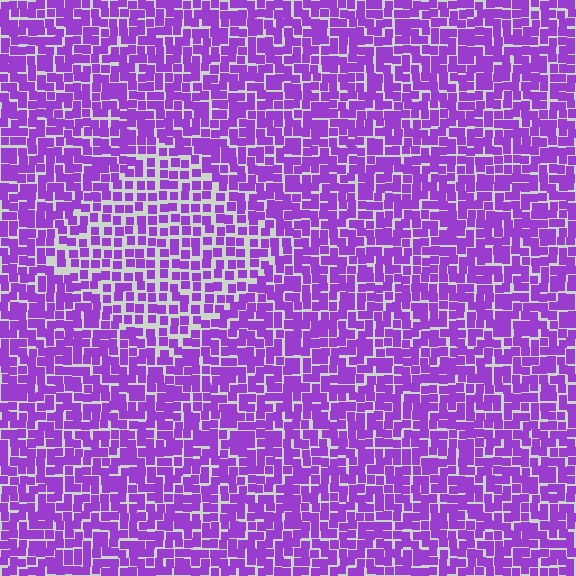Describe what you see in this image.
The image contains small purple elements arranged at two different densities. A diamond-shaped region is visible where the elements are less densely packed than the surrounding area.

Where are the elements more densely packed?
The elements are more densely packed outside the diamond boundary.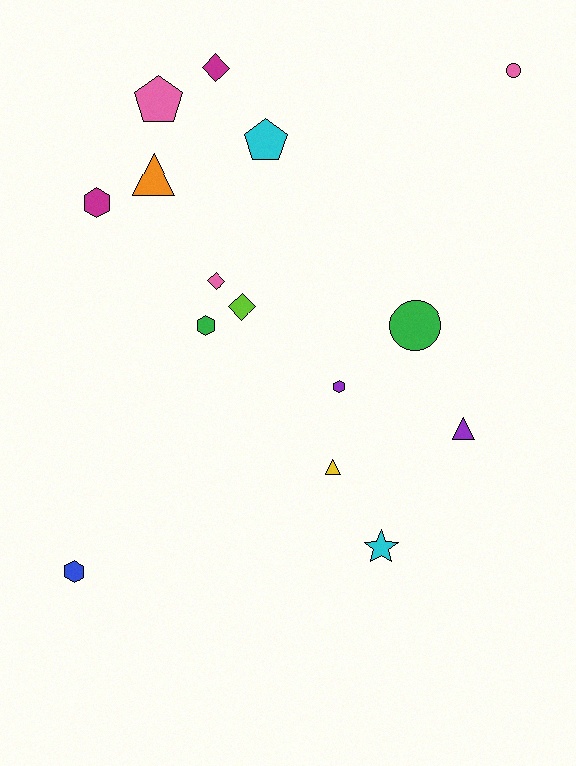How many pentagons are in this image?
There are 2 pentagons.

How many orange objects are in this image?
There is 1 orange object.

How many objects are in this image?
There are 15 objects.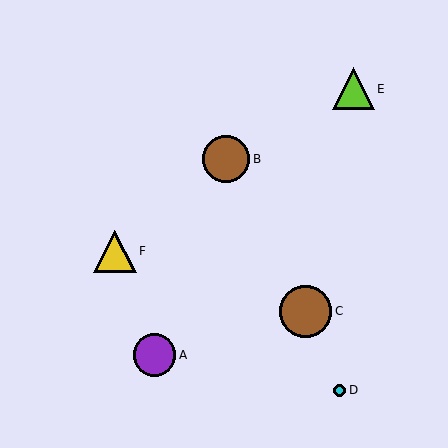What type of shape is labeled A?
Shape A is a purple circle.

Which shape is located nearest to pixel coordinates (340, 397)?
The cyan circle (labeled D) at (340, 390) is nearest to that location.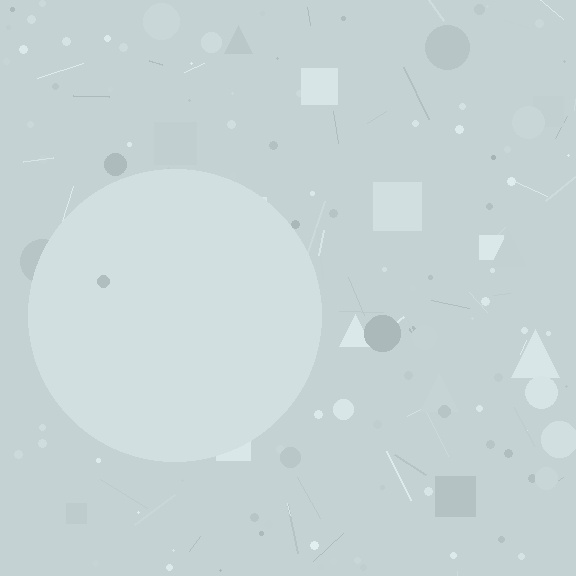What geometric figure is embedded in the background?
A circle is embedded in the background.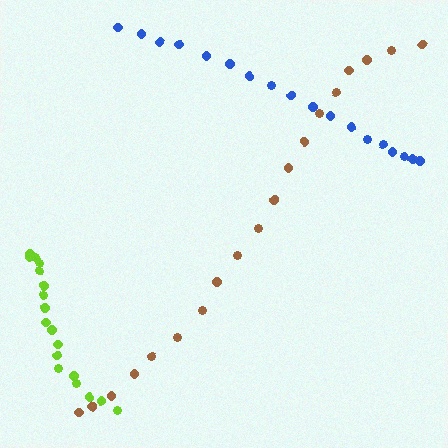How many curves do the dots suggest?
There are 3 distinct paths.